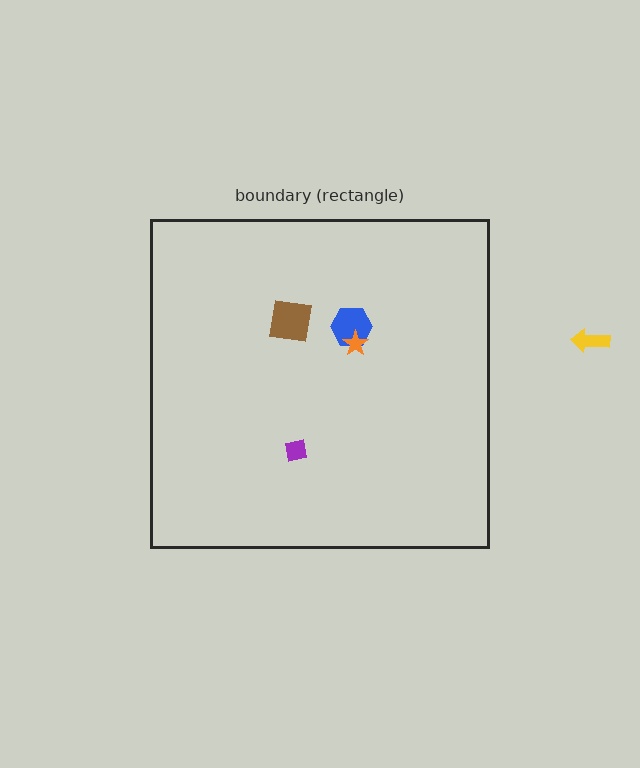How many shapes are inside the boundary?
4 inside, 1 outside.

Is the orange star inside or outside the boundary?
Inside.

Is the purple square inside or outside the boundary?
Inside.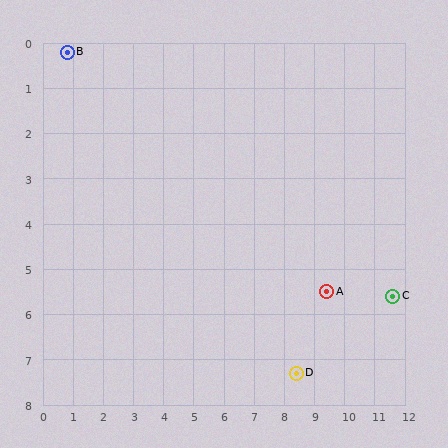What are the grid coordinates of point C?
Point C is at approximately (11.6, 5.6).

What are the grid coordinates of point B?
Point B is at approximately (0.8, 0.2).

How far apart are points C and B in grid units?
Points C and B are about 12.1 grid units apart.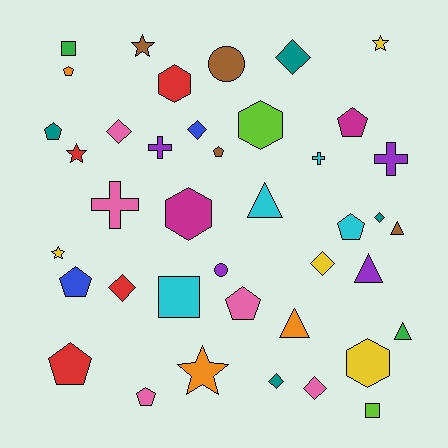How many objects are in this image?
There are 40 objects.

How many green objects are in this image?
There are 2 green objects.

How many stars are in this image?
There are 5 stars.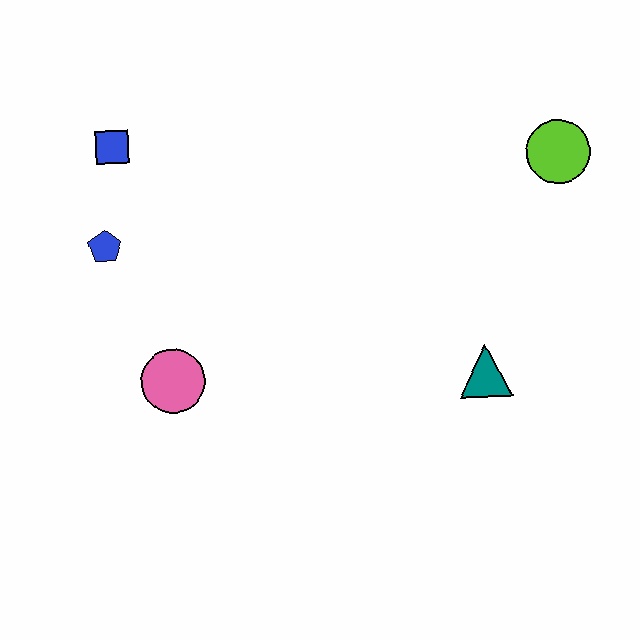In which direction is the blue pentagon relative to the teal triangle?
The blue pentagon is to the left of the teal triangle.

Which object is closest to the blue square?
The blue pentagon is closest to the blue square.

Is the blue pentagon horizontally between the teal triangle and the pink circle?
No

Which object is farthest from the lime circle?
The blue pentagon is farthest from the lime circle.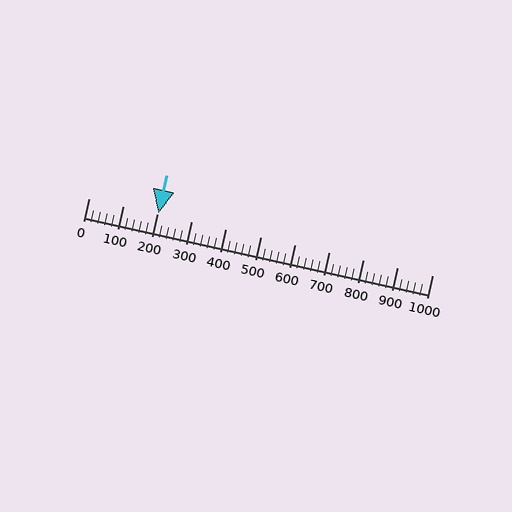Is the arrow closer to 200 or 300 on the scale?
The arrow is closer to 200.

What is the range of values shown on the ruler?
The ruler shows values from 0 to 1000.